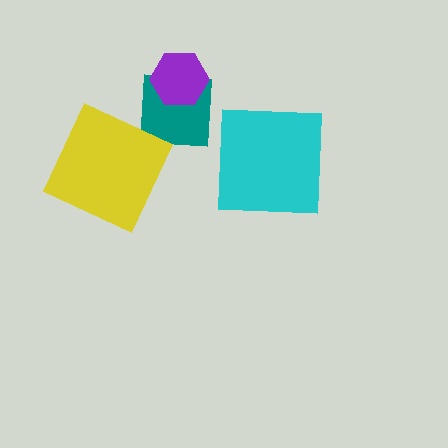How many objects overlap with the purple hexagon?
1 object overlaps with the purple hexagon.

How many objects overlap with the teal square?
1 object overlaps with the teal square.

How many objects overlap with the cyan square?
0 objects overlap with the cyan square.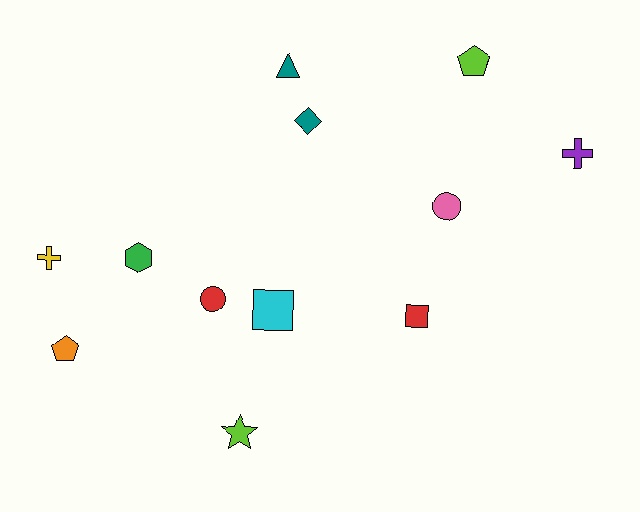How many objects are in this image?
There are 12 objects.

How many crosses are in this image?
There are 2 crosses.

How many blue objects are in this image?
There are no blue objects.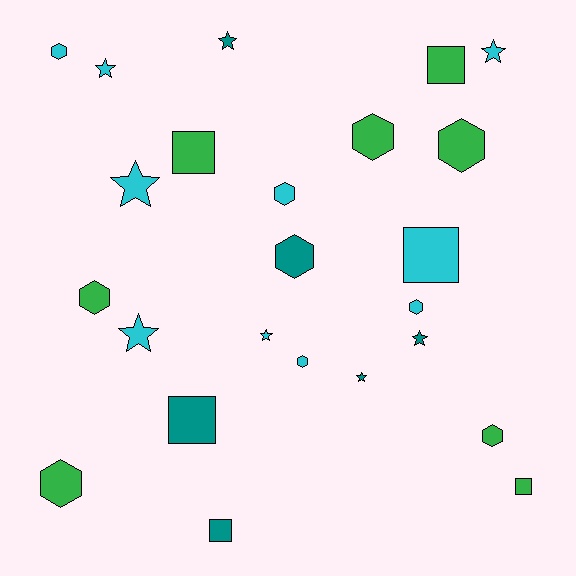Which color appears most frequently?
Cyan, with 10 objects.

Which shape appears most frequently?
Hexagon, with 10 objects.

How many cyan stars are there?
There are 5 cyan stars.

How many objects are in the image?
There are 24 objects.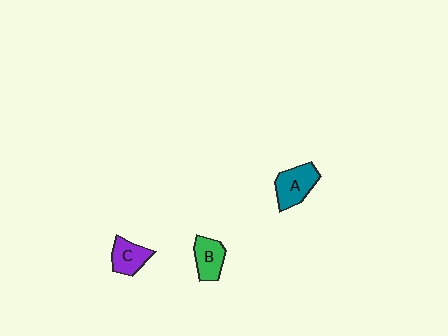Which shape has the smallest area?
Shape C (purple).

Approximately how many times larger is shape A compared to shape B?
Approximately 1.3 times.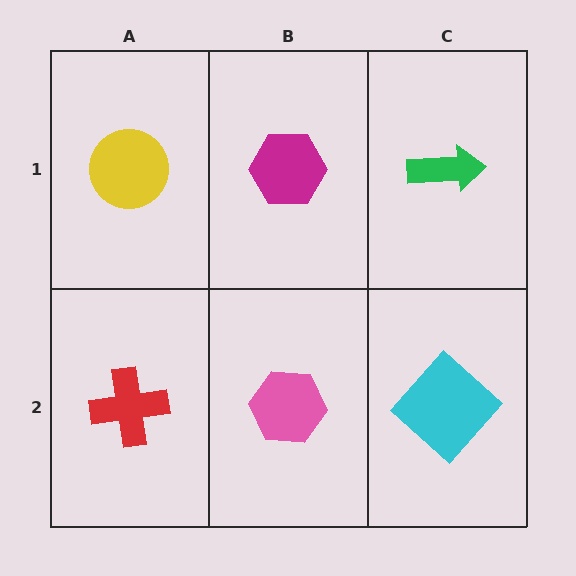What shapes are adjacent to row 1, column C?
A cyan diamond (row 2, column C), a magenta hexagon (row 1, column B).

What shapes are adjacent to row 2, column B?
A magenta hexagon (row 1, column B), a red cross (row 2, column A), a cyan diamond (row 2, column C).